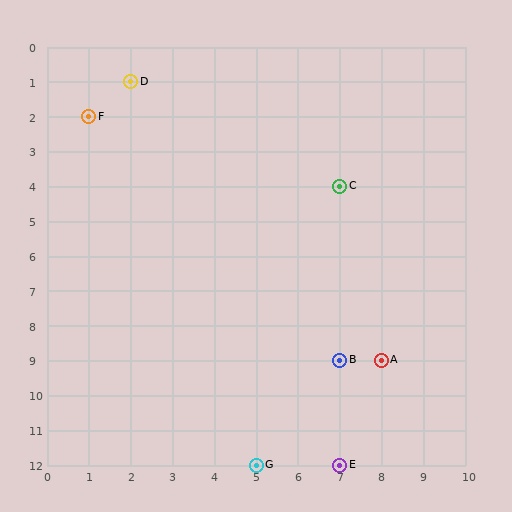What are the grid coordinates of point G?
Point G is at grid coordinates (5, 12).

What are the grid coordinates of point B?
Point B is at grid coordinates (7, 9).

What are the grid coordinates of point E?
Point E is at grid coordinates (7, 12).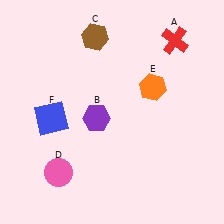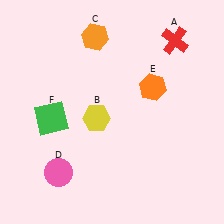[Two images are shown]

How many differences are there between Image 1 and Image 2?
There are 3 differences between the two images.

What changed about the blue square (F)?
In Image 1, F is blue. In Image 2, it changed to green.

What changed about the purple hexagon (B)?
In Image 1, B is purple. In Image 2, it changed to yellow.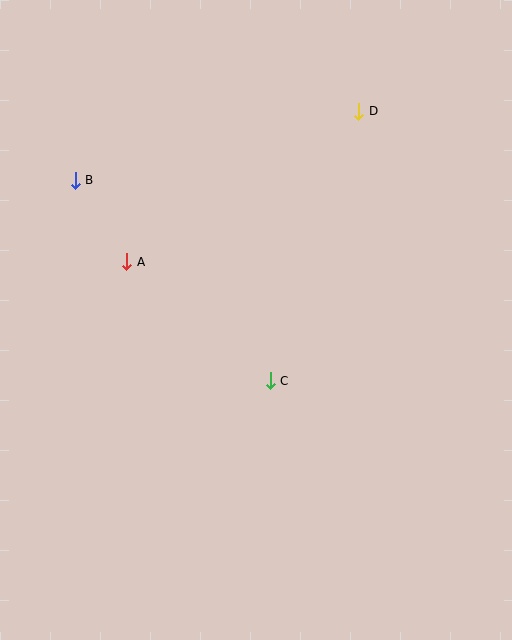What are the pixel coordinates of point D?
Point D is at (359, 111).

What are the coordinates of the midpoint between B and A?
The midpoint between B and A is at (101, 221).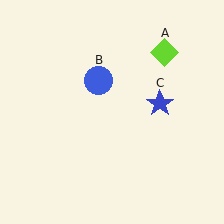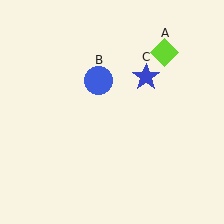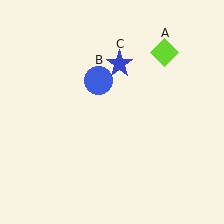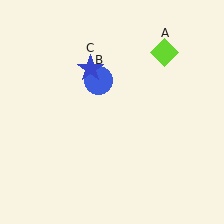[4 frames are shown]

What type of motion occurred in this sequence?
The blue star (object C) rotated counterclockwise around the center of the scene.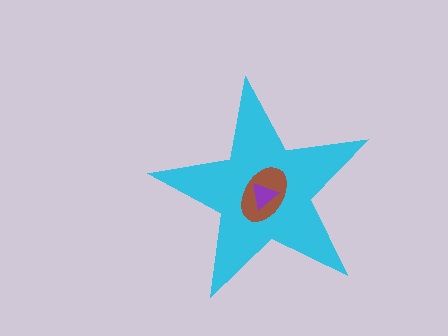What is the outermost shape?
The cyan star.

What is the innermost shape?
The purple triangle.